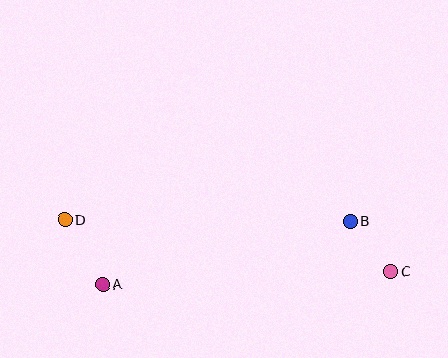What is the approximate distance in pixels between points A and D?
The distance between A and D is approximately 74 pixels.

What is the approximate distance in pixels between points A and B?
The distance between A and B is approximately 255 pixels.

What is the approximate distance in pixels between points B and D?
The distance between B and D is approximately 285 pixels.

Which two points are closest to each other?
Points B and C are closest to each other.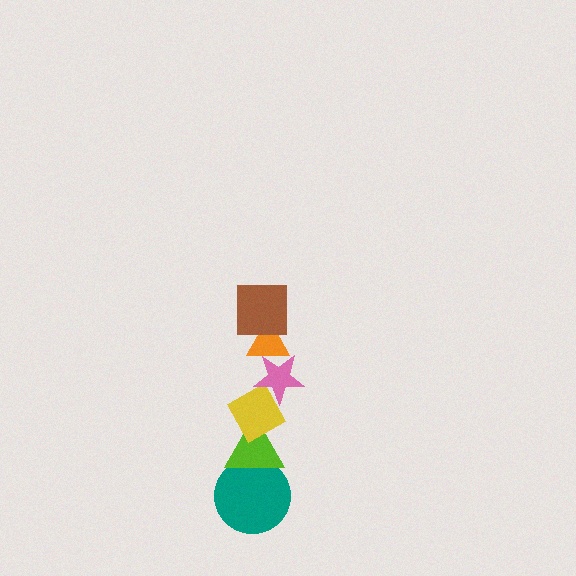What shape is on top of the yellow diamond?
The pink star is on top of the yellow diamond.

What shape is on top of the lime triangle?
The yellow diamond is on top of the lime triangle.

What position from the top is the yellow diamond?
The yellow diamond is 4th from the top.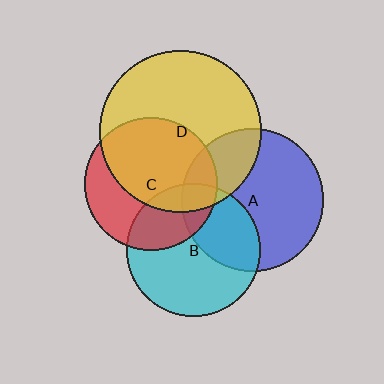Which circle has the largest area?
Circle D (yellow).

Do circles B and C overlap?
Yes.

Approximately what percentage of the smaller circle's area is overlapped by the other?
Approximately 30%.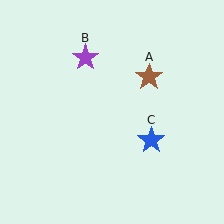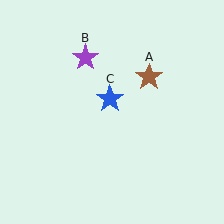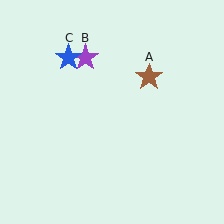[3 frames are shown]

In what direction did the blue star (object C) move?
The blue star (object C) moved up and to the left.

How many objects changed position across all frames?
1 object changed position: blue star (object C).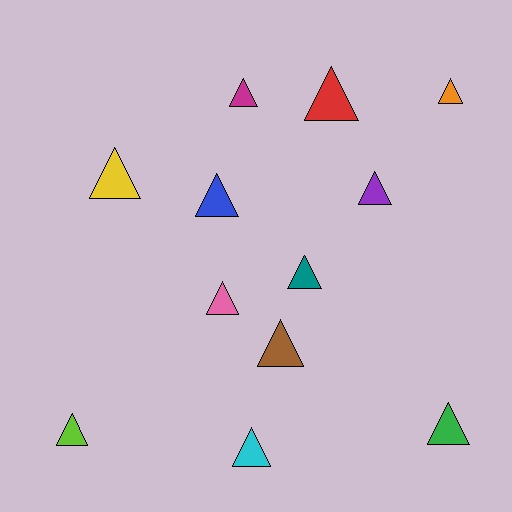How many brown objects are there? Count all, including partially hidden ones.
There is 1 brown object.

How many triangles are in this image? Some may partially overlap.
There are 12 triangles.